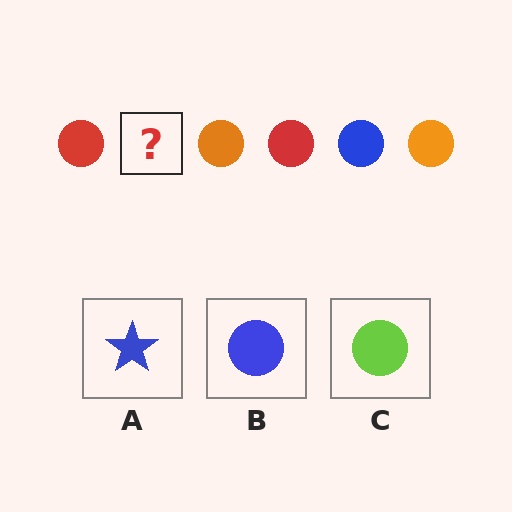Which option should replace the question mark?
Option B.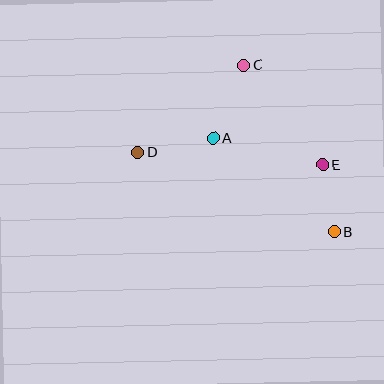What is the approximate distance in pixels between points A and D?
The distance between A and D is approximately 77 pixels.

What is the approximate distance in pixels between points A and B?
The distance between A and B is approximately 153 pixels.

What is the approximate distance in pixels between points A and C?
The distance between A and C is approximately 79 pixels.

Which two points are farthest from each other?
Points B and D are farthest from each other.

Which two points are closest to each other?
Points B and E are closest to each other.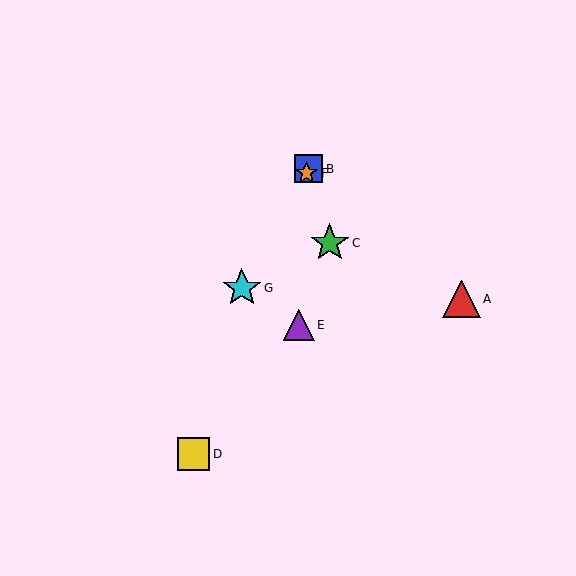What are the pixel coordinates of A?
Object A is at (461, 299).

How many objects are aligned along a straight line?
3 objects (B, F, G) are aligned along a straight line.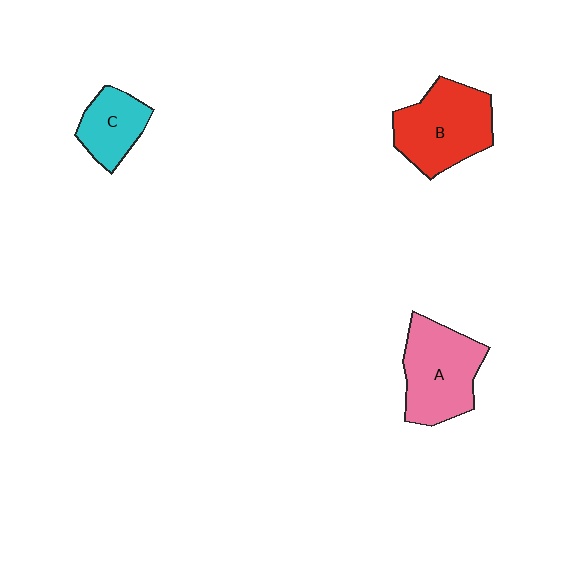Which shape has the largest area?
Shape B (red).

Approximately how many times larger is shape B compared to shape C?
Approximately 1.7 times.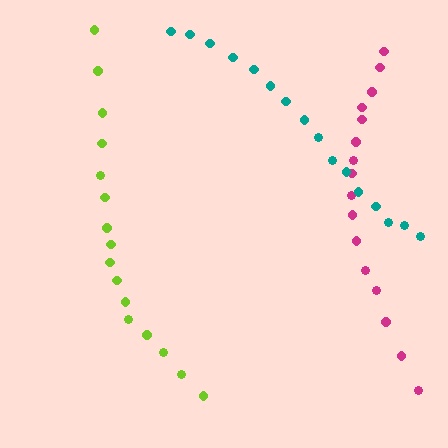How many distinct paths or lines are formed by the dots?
There are 3 distinct paths.